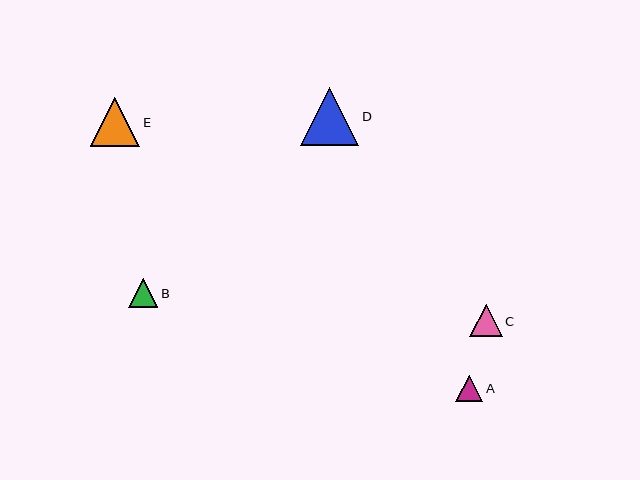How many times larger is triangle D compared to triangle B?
Triangle D is approximately 2.0 times the size of triangle B.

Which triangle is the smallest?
Triangle A is the smallest with a size of approximately 27 pixels.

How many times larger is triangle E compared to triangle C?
Triangle E is approximately 1.5 times the size of triangle C.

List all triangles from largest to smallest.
From largest to smallest: D, E, C, B, A.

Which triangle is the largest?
Triangle D is the largest with a size of approximately 58 pixels.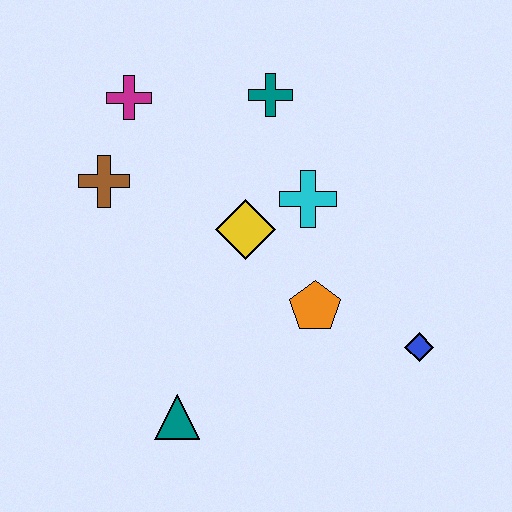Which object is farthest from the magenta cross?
The blue diamond is farthest from the magenta cross.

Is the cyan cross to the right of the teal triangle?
Yes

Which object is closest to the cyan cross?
The yellow diamond is closest to the cyan cross.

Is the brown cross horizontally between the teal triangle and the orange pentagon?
No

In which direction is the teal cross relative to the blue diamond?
The teal cross is above the blue diamond.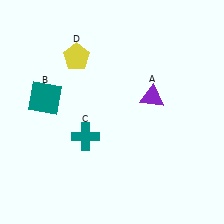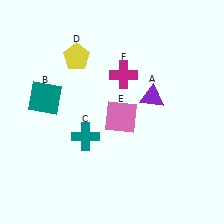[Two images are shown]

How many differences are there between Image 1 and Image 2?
There are 2 differences between the two images.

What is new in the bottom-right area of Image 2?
A pink square (E) was added in the bottom-right area of Image 2.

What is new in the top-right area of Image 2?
A magenta cross (F) was added in the top-right area of Image 2.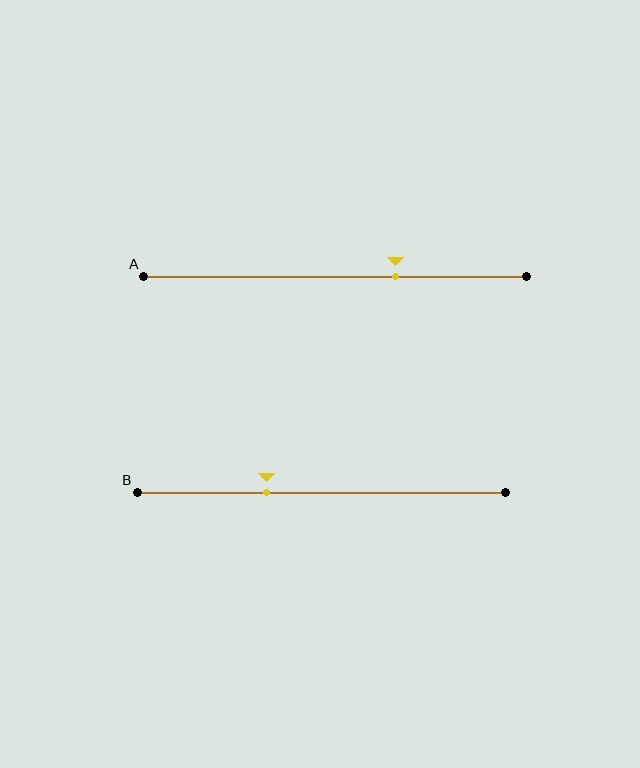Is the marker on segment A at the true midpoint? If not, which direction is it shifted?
No, the marker on segment A is shifted to the right by about 16% of the segment length.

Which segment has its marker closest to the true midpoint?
Segment B has its marker closest to the true midpoint.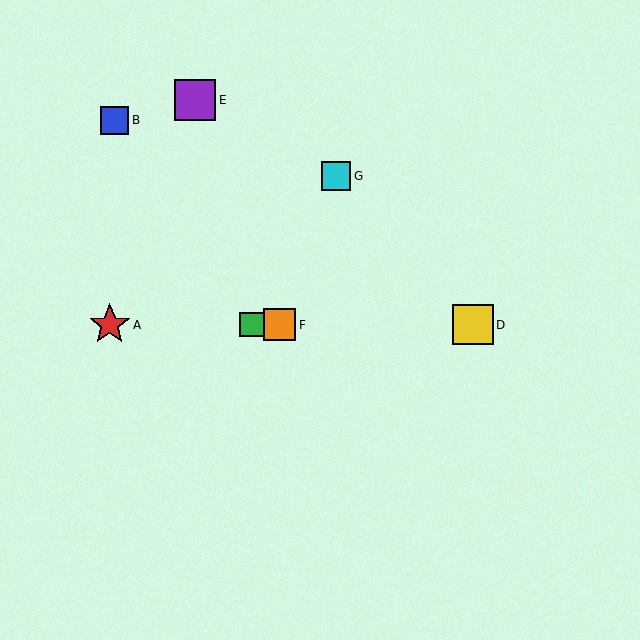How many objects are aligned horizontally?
4 objects (A, C, D, F) are aligned horizontally.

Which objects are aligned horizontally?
Objects A, C, D, F are aligned horizontally.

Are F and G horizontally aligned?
No, F is at y≈325 and G is at y≈176.